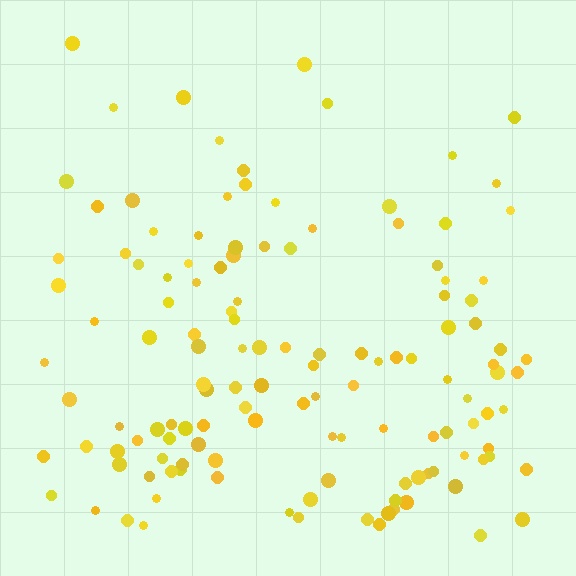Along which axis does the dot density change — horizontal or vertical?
Vertical.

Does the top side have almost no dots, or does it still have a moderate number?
Still a moderate number, just noticeably fewer than the bottom.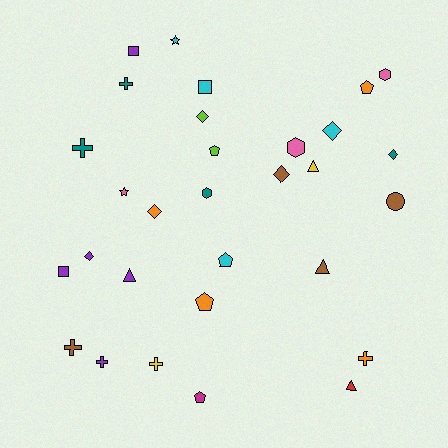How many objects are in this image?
There are 30 objects.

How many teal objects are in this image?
There are 4 teal objects.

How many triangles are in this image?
There are 4 triangles.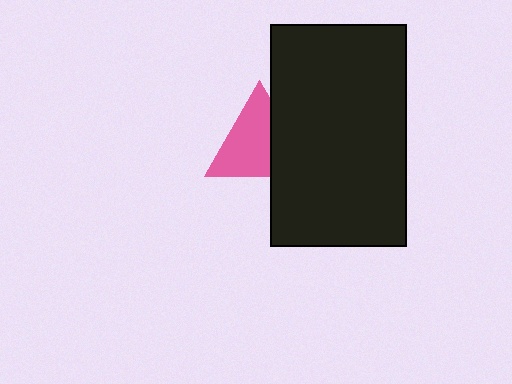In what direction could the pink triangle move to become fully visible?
The pink triangle could move left. That would shift it out from behind the black rectangle entirely.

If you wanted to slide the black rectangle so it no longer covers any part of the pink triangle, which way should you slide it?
Slide it right — that is the most direct way to separate the two shapes.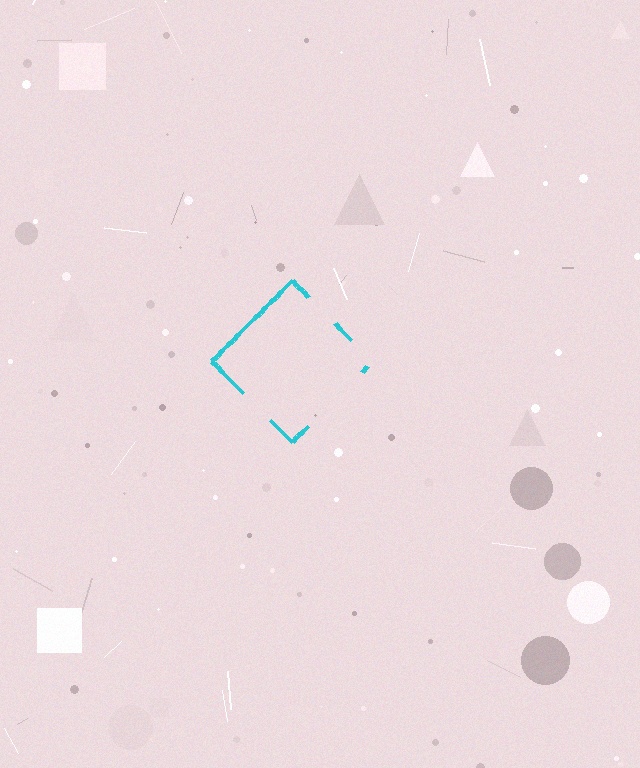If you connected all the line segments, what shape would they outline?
They would outline a diamond.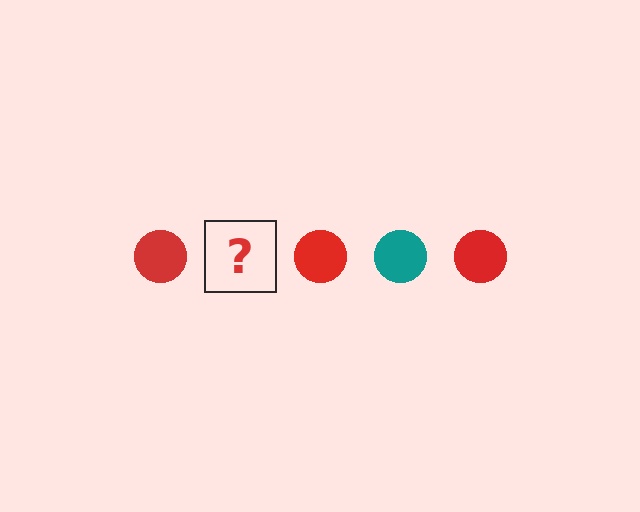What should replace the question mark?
The question mark should be replaced with a teal circle.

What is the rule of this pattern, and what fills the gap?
The rule is that the pattern cycles through red, teal circles. The gap should be filled with a teal circle.